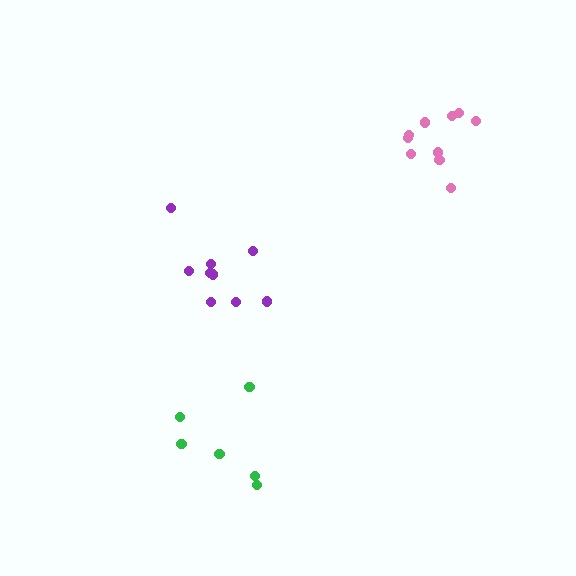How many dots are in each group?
Group 1: 9 dots, Group 2: 6 dots, Group 3: 10 dots (25 total).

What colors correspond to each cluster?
The clusters are colored: purple, green, pink.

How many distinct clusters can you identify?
There are 3 distinct clusters.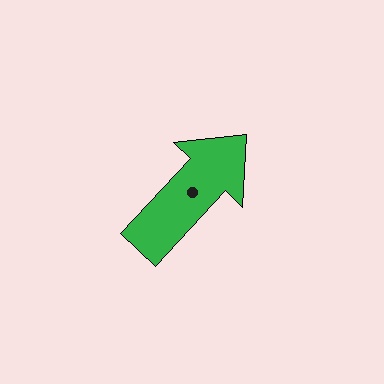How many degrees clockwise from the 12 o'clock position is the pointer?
Approximately 43 degrees.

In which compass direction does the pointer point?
Northeast.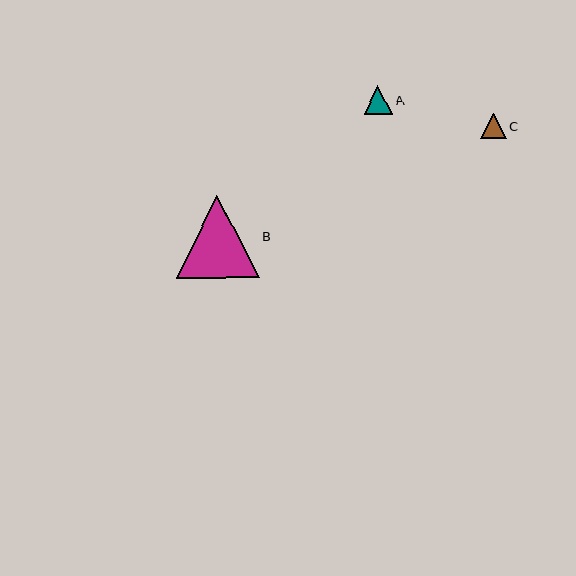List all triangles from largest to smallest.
From largest to smallest: B, A, C.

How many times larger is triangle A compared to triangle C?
Triangle A is approximately 1.1 times the size of triangle C.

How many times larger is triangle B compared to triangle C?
Triangle B is approximately 3.3 times the size of triangle C.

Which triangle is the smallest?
Triangle C is the smallest with a size of approximately 26 pixels.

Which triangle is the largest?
Triangle B is the largest with a size of approximately 83 pixels.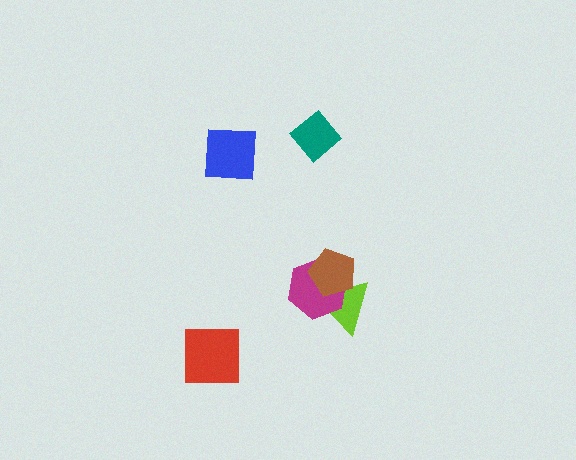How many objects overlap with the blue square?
0 objects overlap with the blue square.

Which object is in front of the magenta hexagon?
The brown pentagon is in front of the magenta hexagon.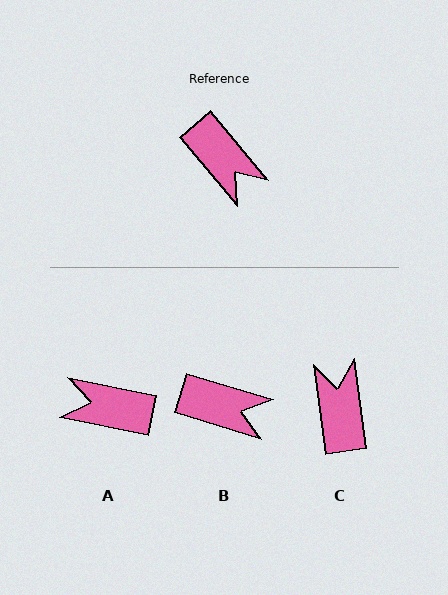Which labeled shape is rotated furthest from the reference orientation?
C, about 147 degrees away.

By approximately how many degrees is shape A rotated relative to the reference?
Approximately 141 degrees clockwise.